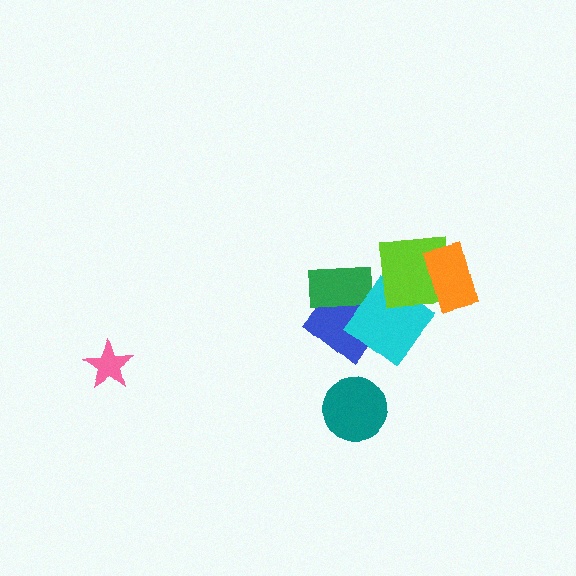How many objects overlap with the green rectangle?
2 objects overlap with the green rectangle.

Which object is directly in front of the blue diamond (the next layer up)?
The green rectangle is directly in front of the blue diamond.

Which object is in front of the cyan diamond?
The lime square is in front of the cyan diamond.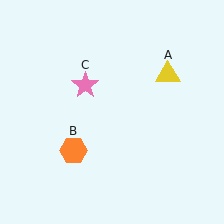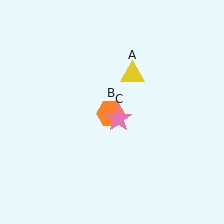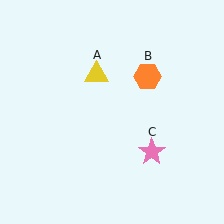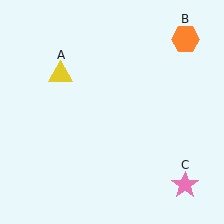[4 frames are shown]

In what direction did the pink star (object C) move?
The pink star (object C) moved down and to the right.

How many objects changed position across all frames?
3 objects changed position: yellow triangle (object A), orange hexagon (object B), pink star (object C).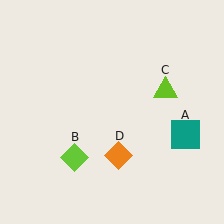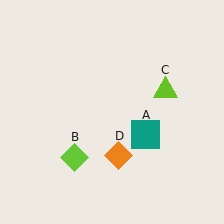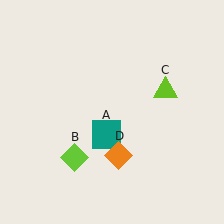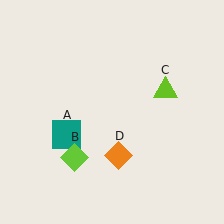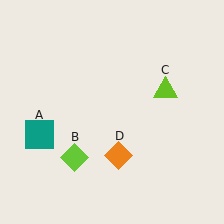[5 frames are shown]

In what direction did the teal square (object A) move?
The teal square (object A) moved left.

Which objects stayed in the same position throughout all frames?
Lime diamond (object B) and lime triangle (object C) and orange diamond (object D) remained stationary.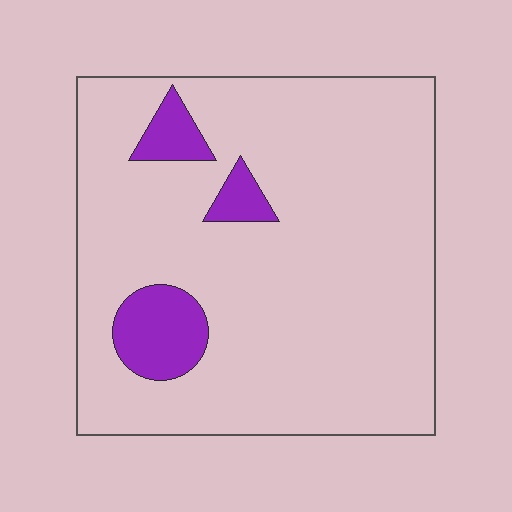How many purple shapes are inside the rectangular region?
3.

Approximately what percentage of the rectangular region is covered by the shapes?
Approximately 10%.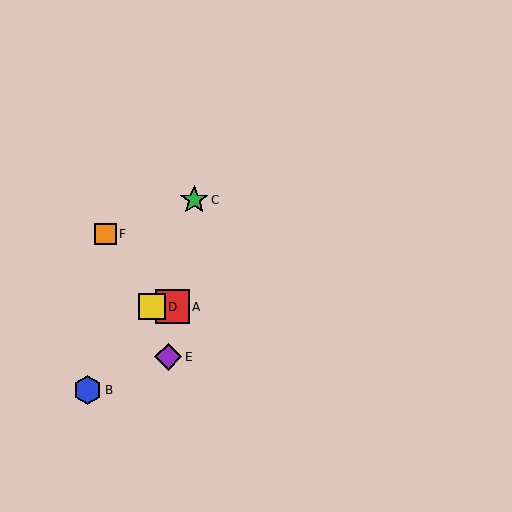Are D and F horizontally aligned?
No, D is at y≈307 and F is at y≈234.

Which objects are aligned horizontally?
Objects A, D are aligned horizontally.